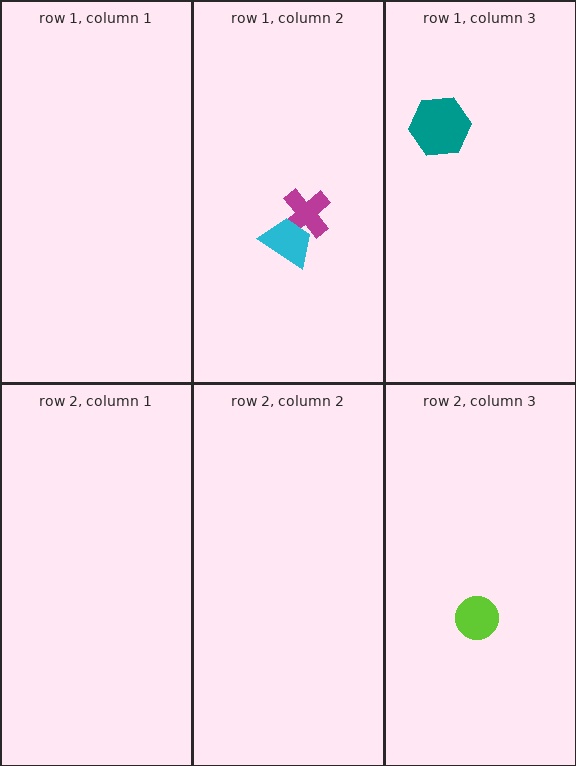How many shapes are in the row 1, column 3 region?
1.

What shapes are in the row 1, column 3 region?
The teal hexagon.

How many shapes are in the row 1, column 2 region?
2.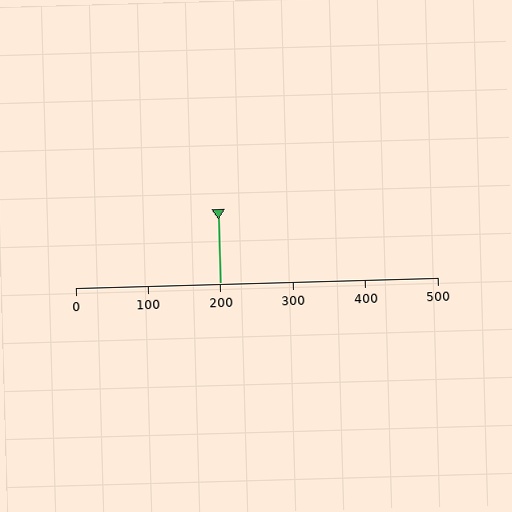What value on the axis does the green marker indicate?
The marker indicates approximately 200.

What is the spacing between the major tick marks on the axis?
The major ticks are spaced 100 apart.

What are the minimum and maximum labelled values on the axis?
The axis runs from 0 to 500.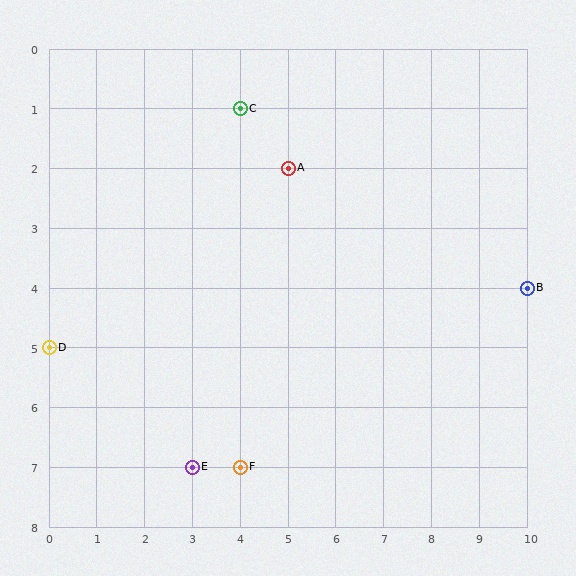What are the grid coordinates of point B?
Point B is at grid coordinates (10, 4).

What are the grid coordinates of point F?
Point F is at grid coordinates (4, 7).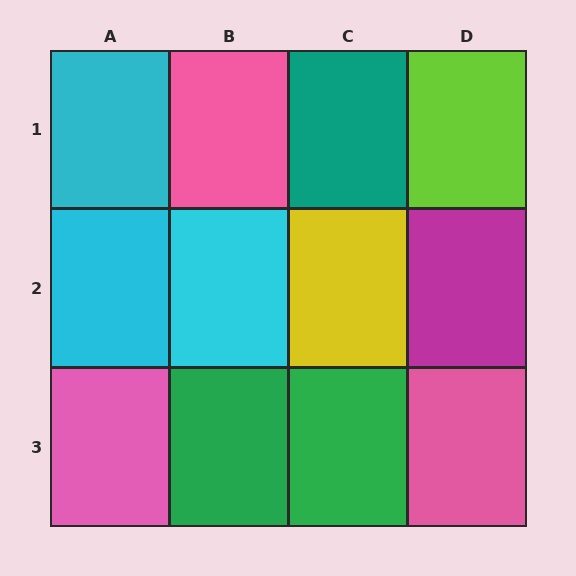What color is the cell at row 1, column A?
Cyan.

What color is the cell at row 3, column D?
Pink.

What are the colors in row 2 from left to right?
Cyan, cyan, yellow, magenta.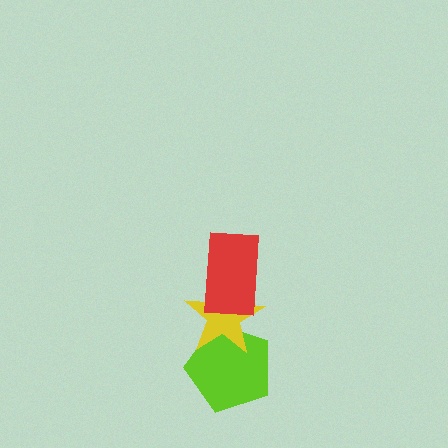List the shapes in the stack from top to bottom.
From top to bottom: the red rectangle, the yellow star, the lime pentagon.